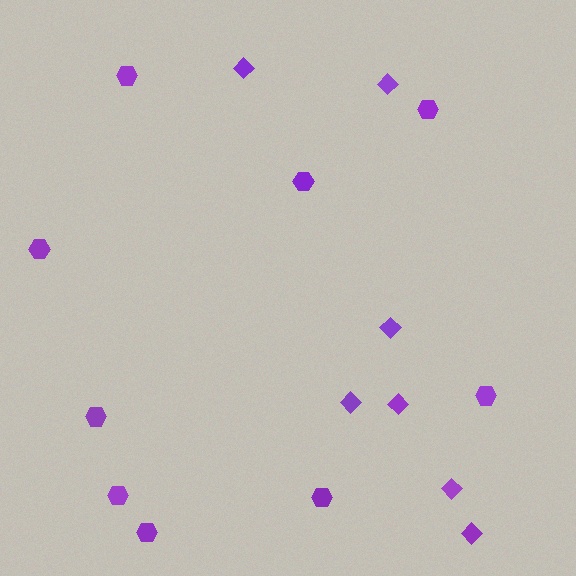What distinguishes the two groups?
There are 2 groups: one group of diamonds (7) and one group of hexagons (9).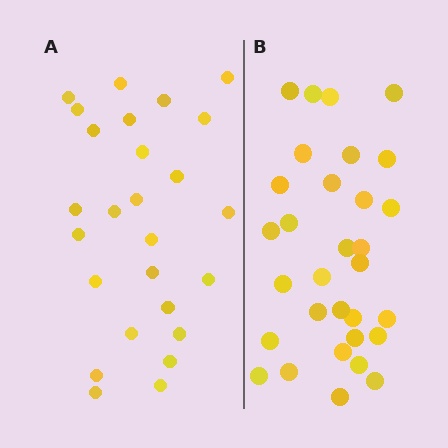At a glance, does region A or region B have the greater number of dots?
Region B (the right region) has more dots.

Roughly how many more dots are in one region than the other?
Region B has about 5 more dots than region A.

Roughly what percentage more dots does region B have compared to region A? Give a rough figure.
About 20% more.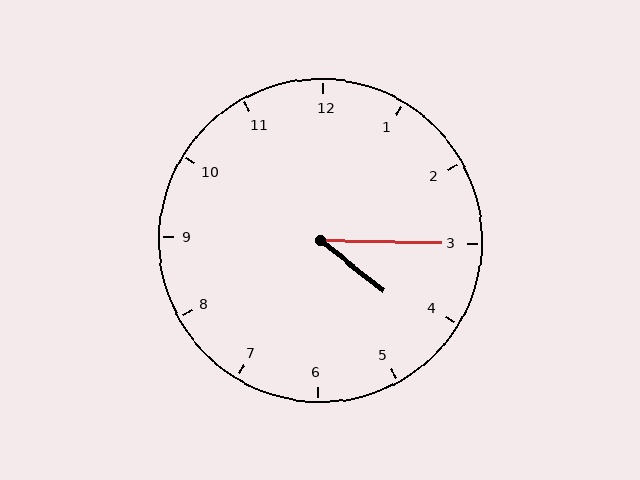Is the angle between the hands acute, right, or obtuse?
It is acute.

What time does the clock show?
4:15.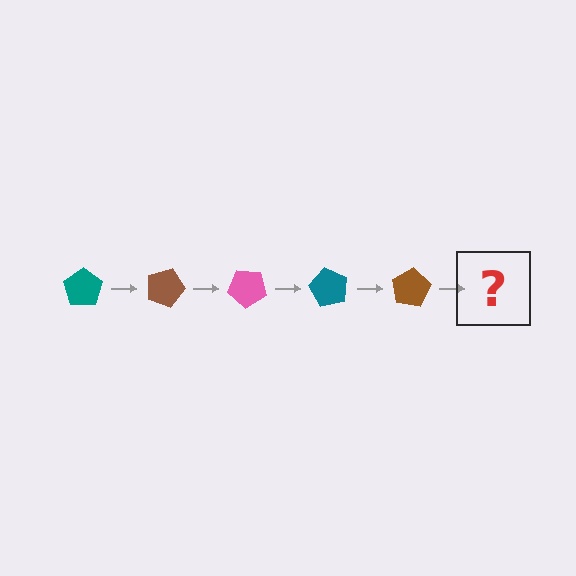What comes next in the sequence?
The next element should be a pink pentagon, rotated 100 degrees from the start.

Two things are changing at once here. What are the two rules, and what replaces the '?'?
The two rules are that it rotates 20 degrees each step and the color cycles through teal, brown, and pink. The '?' should be a pink pentagon, rotated 100 degrees from the start.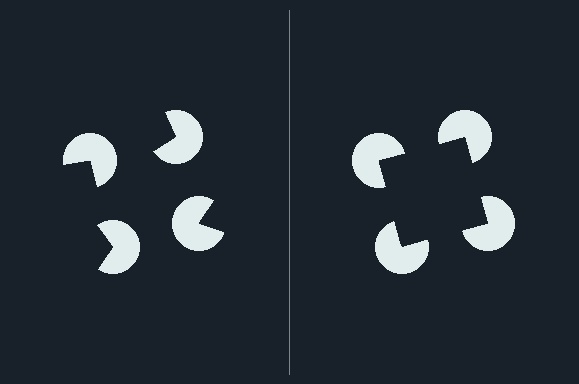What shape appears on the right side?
An illusory square.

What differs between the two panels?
The pac-man discs are positioned identically on both sides; only the wedge orientations differ. On the right they align to a square; on the left they are misaligned.